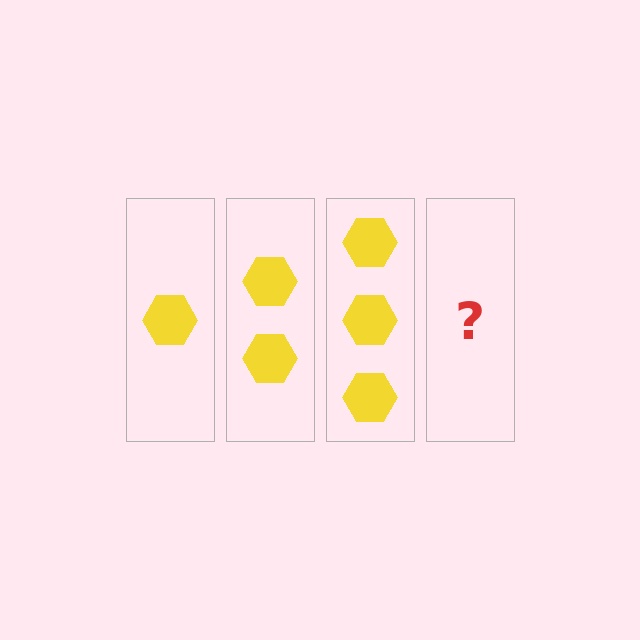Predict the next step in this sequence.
The next step is 4 hexagons.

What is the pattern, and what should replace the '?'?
The pattern is that each step adds one more hexagon. The '?' should be 4 hexagons.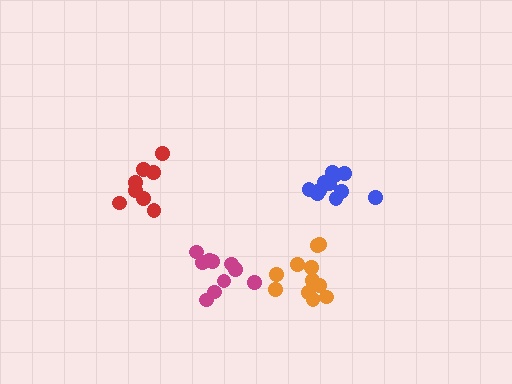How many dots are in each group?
Group 1: 11 dots, Group 2: 11 dots, Group 3: 11 dots, Group 4: 8 dots (41 total).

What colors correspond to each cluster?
The clusters are colored: orange, blue, magenta, red.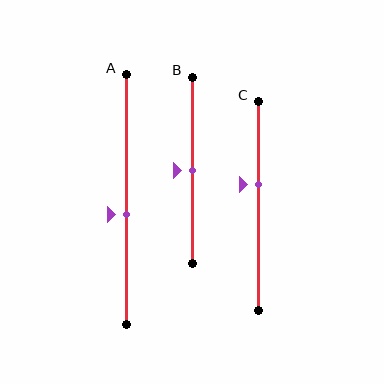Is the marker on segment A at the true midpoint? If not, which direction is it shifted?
No, the marker on segment A is shifted downward by about 6% of the segment length.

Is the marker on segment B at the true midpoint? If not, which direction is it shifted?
Yes, the marker on segment B is at the true midpoint.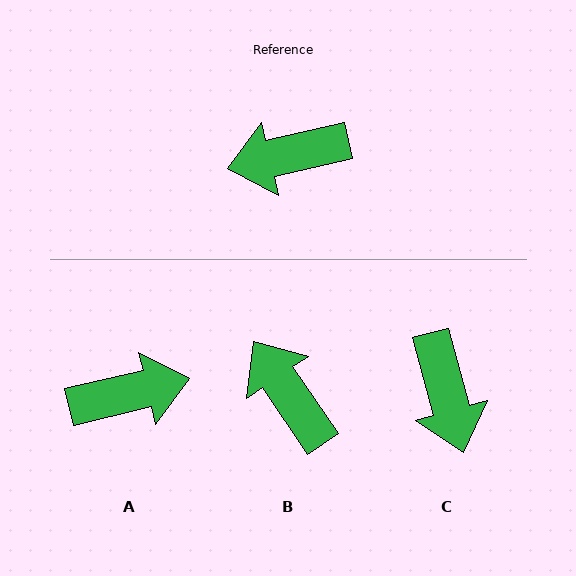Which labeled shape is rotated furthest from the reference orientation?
A, about 180 degrees away.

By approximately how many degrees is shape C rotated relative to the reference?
Approximately 92 degrees counter-clockwise.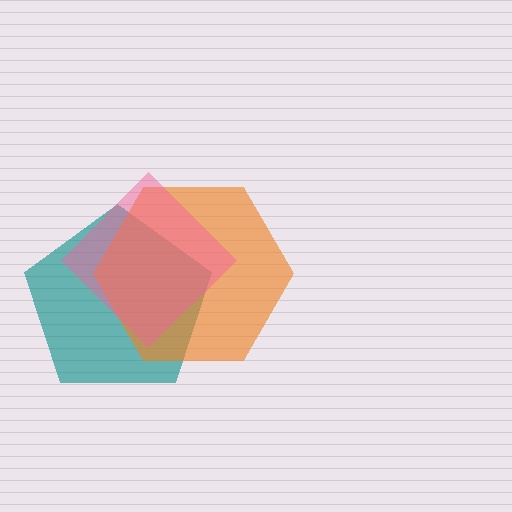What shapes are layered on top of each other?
The layered shapes are: a teal pentagon, an orange hexagon, a pink diamond.